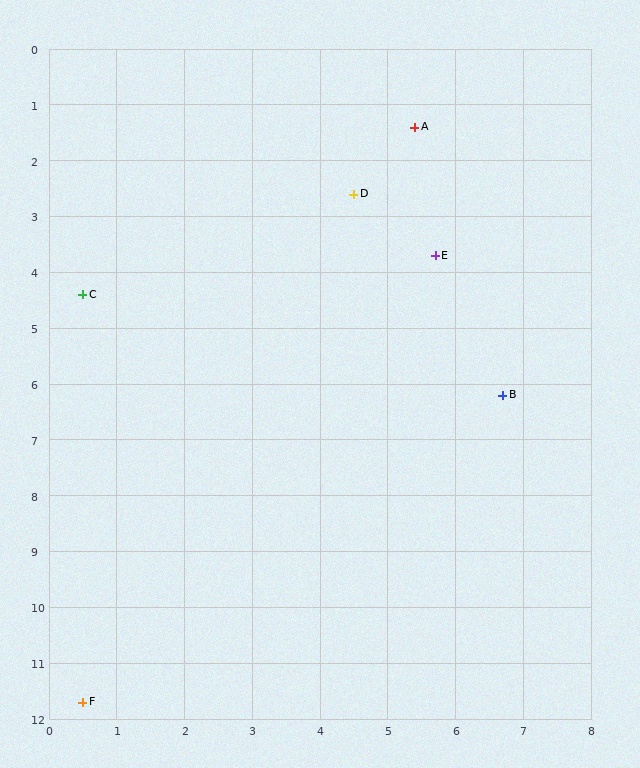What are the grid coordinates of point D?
Point D is at approximately (4.5, 2.6).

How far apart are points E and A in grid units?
Points E and A are about 2.3 grid units apart.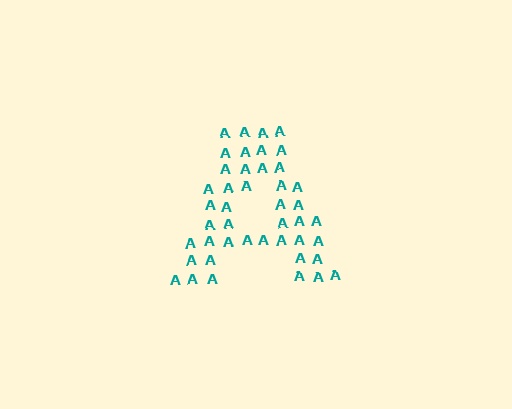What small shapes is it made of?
It is made of small letter A's.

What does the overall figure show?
The overall figure shows the letter A.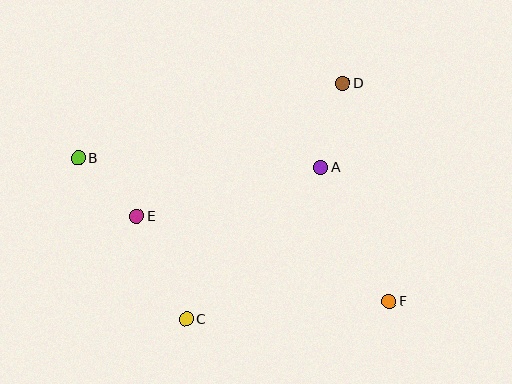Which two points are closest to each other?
Points B and E are closest to each other.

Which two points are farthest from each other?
Points B and F are farthest from each other.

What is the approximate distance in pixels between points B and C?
The distance between B and C is approximately 193 pixels.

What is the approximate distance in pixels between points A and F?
The distance between A and F is approximately 150 pixels.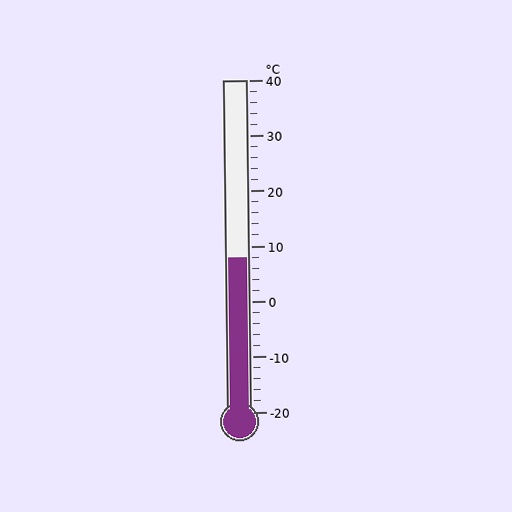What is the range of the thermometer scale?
The thermometer scale ranges from -20°C to 40°C.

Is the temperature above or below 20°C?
The temperature is below 20°C.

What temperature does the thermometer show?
The thermometer shows approximately 8°C.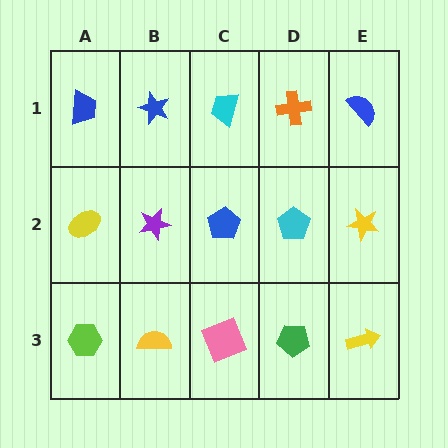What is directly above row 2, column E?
A blue semicircle.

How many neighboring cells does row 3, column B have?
3.